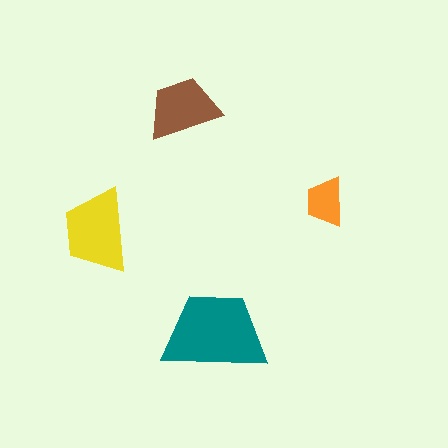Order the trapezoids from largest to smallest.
the teal one, the yellow one, the brown one, the orange one.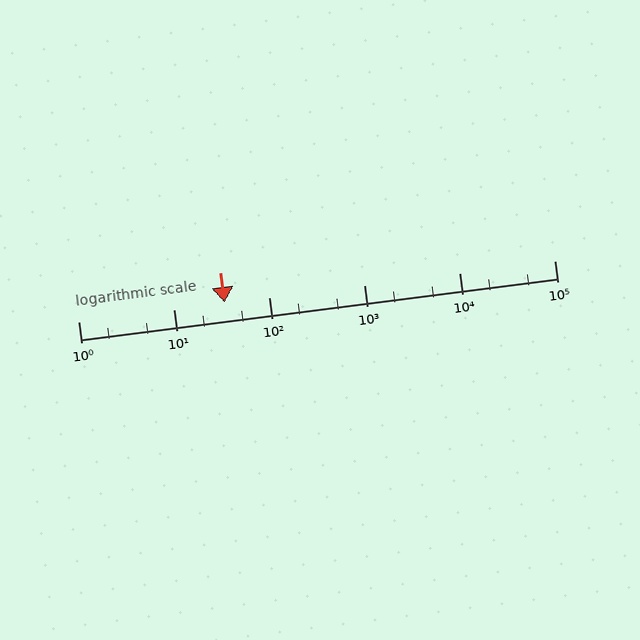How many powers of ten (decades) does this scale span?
The scale spans 5 decades, from 1 to 100000.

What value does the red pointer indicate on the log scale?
The pointer indicates approximately 34.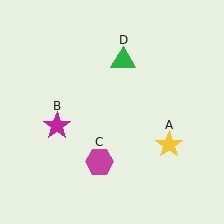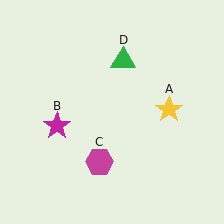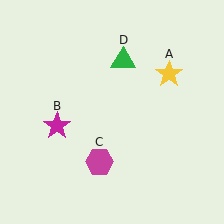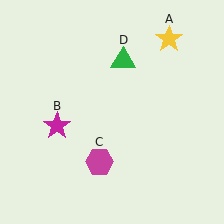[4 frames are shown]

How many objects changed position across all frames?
1 object changed position: yellow star (object A).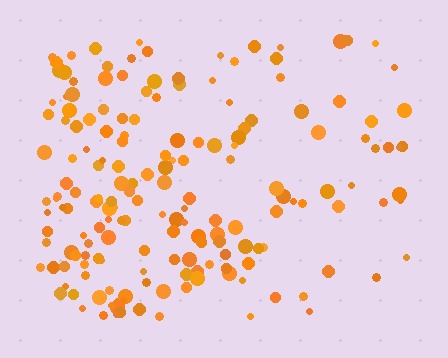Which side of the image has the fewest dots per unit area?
The right.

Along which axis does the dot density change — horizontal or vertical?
Horizontal.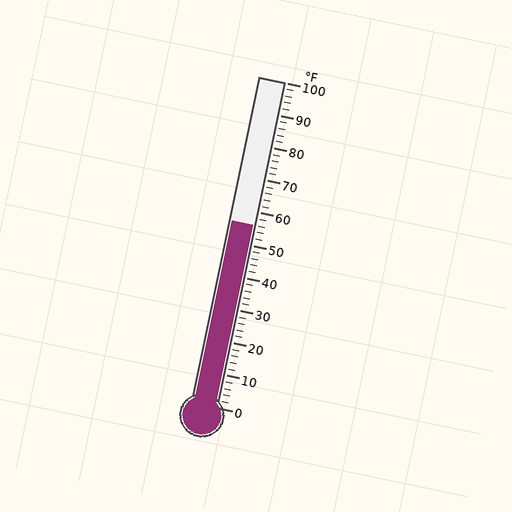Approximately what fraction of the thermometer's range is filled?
The thermometer is filled to approximately 55% of its range.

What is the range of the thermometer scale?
The thermometer scale ranges from 0°F to 100°F.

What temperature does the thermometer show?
The thermometer shows approximately 56°F.